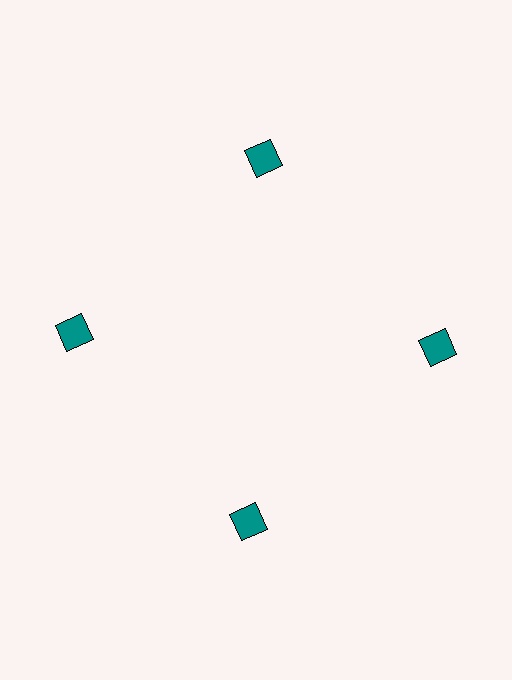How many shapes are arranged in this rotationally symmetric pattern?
There are 4 shapes, arranged in 4 groups of 1.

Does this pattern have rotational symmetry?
Yes, this pattern has 4-fold rotational symmetry. It looks the same after rotating 90 degrees around the center.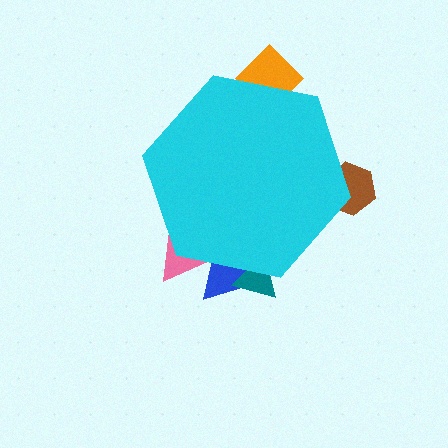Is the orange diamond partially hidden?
Yes, the orange diamond is partially hidden behind the cyan hexagon.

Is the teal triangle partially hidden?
Yes, the teal triangle is partially hidden behind the cyan hexagon.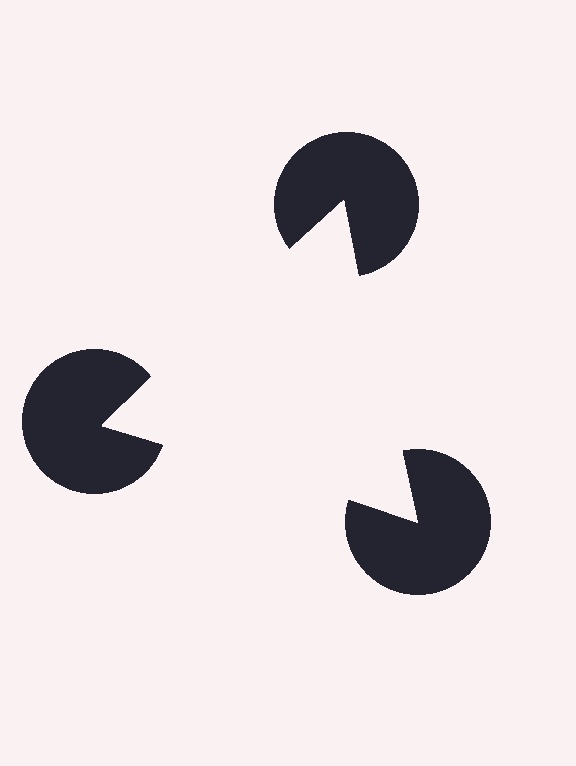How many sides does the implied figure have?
3 sides.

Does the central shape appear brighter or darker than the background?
It typically appears slightly brighter than the background, even though no actual brightness change is drawn.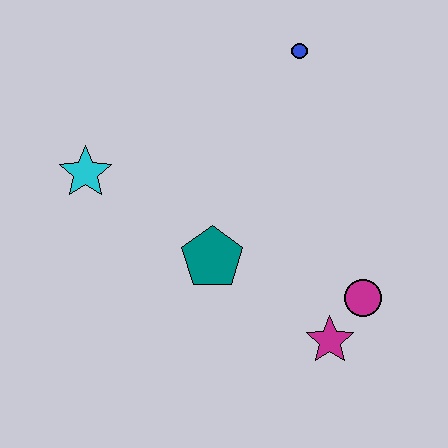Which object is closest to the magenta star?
The magenta circle is closest to the magenta star.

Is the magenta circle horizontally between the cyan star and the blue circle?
No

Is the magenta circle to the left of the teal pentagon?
No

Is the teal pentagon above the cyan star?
No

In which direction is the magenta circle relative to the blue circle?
The magenta circle is below the blue circle.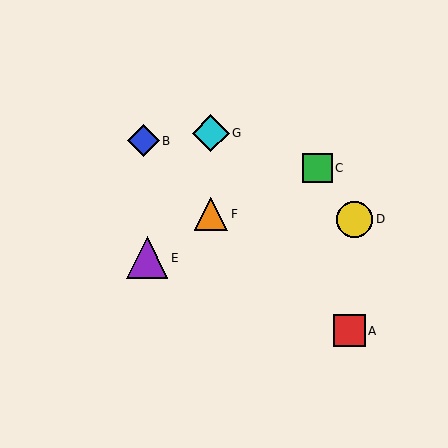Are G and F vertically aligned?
Yes, both are at x≈211.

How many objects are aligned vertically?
2 objects (F, G) are aligned vertically.